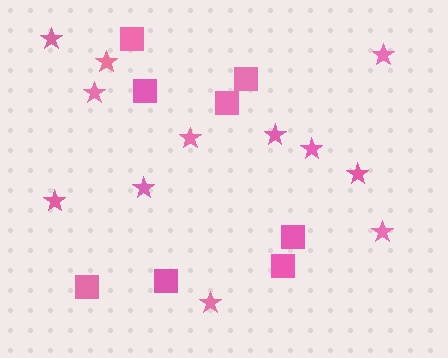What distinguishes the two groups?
There are 2 groups: one group of squares (8) and one group of stars (12).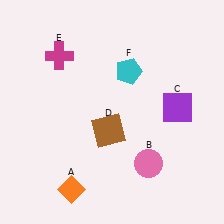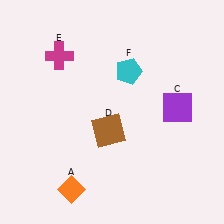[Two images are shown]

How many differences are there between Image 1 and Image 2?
There is 1 difference between the two images.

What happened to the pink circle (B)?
The pink circle (B) was removed in Image 2. It was in the bottom-right area of Image 1.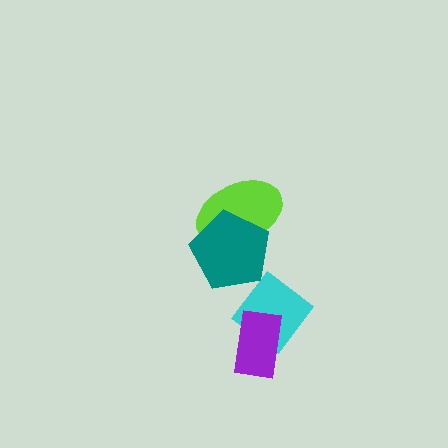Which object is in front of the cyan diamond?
The purple rectangle is in front of the cyan diamond.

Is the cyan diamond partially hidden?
Yes, it is partially covered by another shape.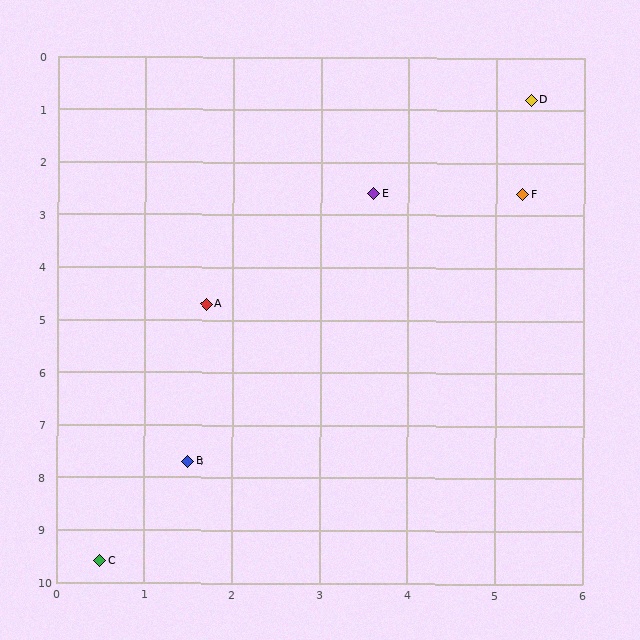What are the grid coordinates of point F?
Point F is at approximately (5.3, 2.6).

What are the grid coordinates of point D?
Point D is at approximately (5.4, 0.8).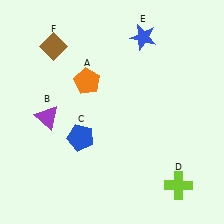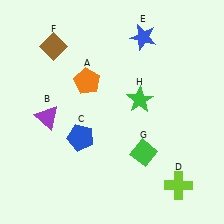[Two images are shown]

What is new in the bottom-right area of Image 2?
A green diamond (G) was added in the bottom-right area of Image 2.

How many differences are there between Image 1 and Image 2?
There are 2 differences between the two images.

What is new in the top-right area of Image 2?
A green star (H) was added in the top-right area of Image 2.